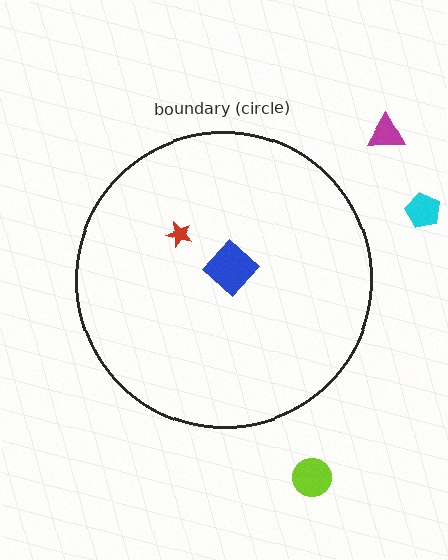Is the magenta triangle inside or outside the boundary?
Outside.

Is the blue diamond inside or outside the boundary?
Inside.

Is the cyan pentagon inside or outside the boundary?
Outside.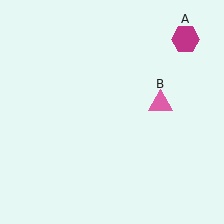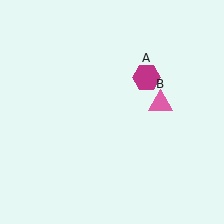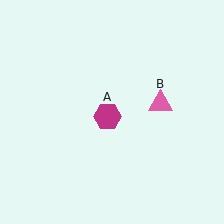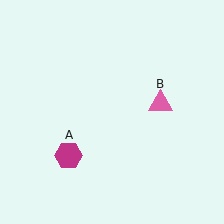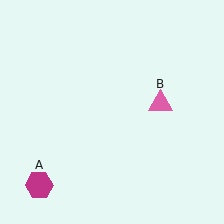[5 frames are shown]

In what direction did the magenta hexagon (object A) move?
The magenta hexagon (object A) moved down and to the left.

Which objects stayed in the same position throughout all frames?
Pink triangle (object B) remained stationary.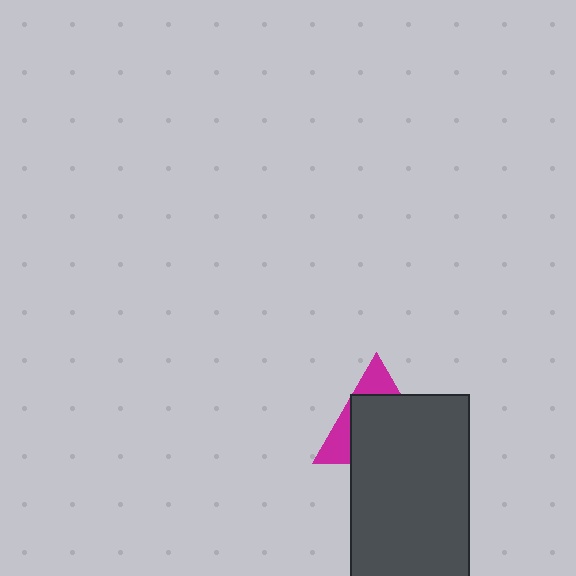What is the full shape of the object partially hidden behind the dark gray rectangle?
The partially hidden object is a magenta triangle.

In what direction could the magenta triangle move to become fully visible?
The magenta triangle could move up. That would shift it out from behind the dark gray rectangle entirely.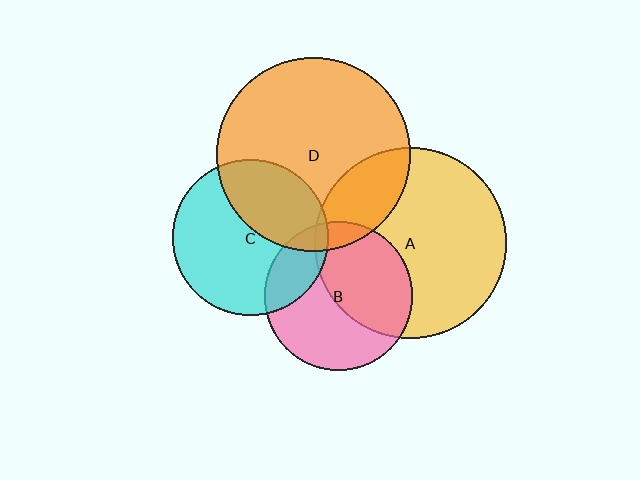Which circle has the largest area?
Circle D (orange).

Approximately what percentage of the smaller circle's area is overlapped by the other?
Approximately 5%.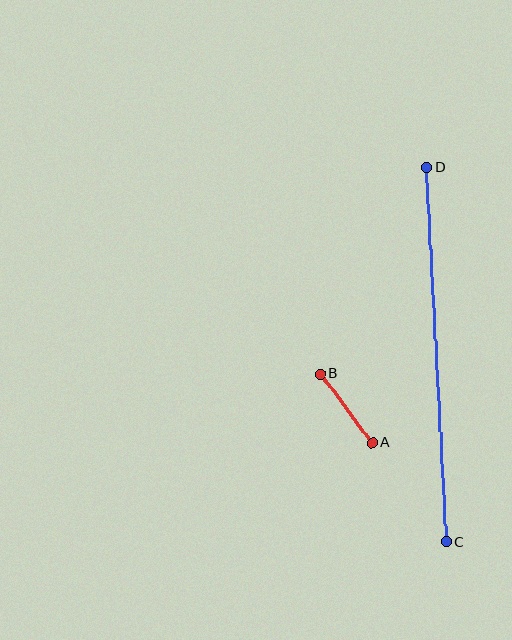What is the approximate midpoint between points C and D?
The midpoint is at approximately (436, 354) pixels.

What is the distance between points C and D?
The distance is approximately 375 pixels.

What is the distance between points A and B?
The distance is approximately 86 pixels.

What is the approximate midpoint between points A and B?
The midpoint is at approximately (346, 408) pixels.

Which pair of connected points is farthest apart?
Points C and D are farthest apart.